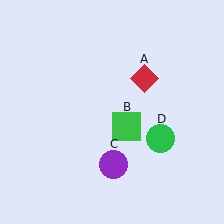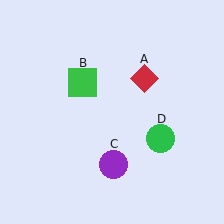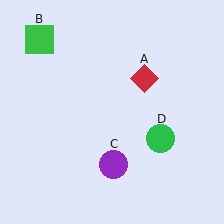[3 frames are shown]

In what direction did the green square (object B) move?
The green square (object B) moved up and to the left.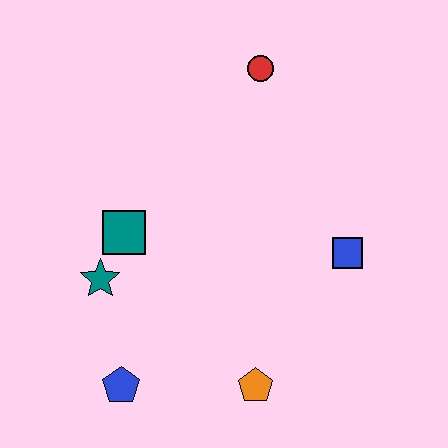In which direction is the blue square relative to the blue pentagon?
The blue square is to the right of the blue pentagon.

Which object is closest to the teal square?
The teal star is closest to the teal square.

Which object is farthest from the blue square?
The blue pentagon is farthest from the blue square.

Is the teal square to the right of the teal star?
Yes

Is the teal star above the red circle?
No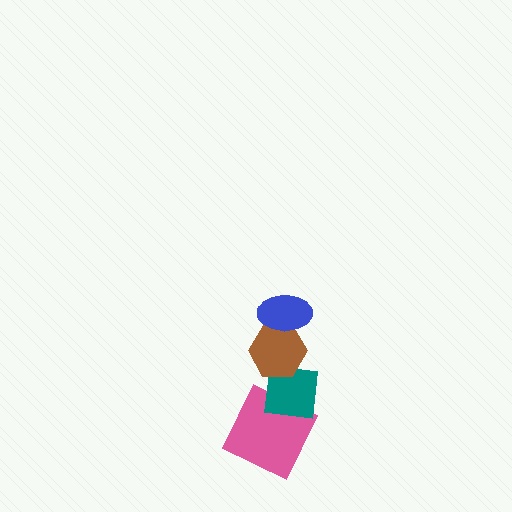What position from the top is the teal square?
The teal square is 3rd from the top.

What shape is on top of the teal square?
The brown hexagon is on top of the teal square.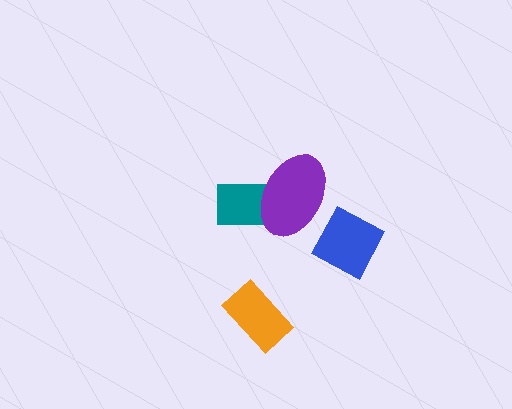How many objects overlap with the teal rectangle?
1 object overlaps with the teal rectangle.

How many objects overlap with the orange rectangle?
0 objects overlap with the orange rectangle.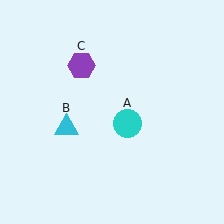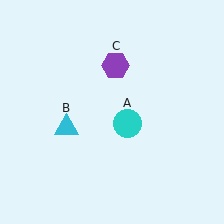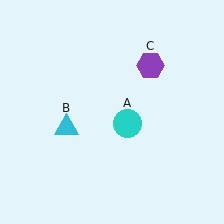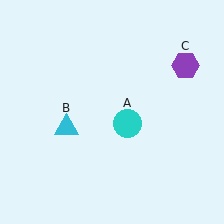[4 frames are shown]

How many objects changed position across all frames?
1 object changed position: purple hexagon (object C).